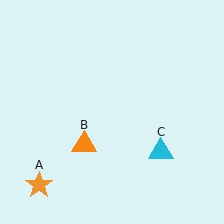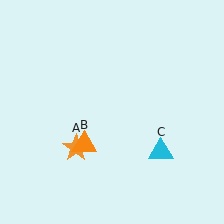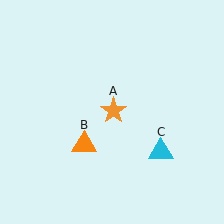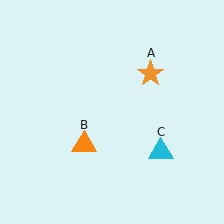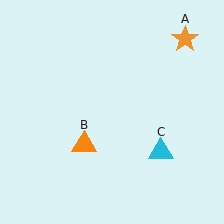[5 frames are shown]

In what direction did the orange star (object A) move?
The orange star (object A) moved up and to the right.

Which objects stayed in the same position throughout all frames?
Orange triangle (object B) and cyan triangle (object C) remained stationary.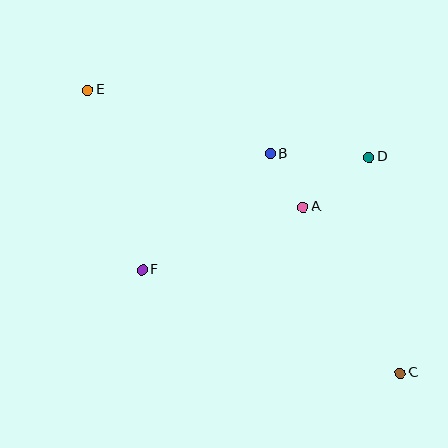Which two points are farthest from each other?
Points C and E are farthest from each other.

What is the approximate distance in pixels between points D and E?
The distance between D and E is approximately 289 pixels.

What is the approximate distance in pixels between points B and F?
The distance between B and F is approximately 173 pixels.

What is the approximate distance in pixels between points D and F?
The distance between D and F is approximately 254 pixels.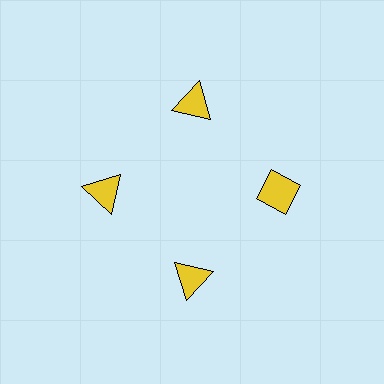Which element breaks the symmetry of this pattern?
The yellow diamond at roughly the 3 o'clock position breaks the symmetry. All other shapes are yellow triangles.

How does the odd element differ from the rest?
It has a different shape: diamond instead of triangle.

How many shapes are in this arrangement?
There are 4 shapes arranged in a ring pattern.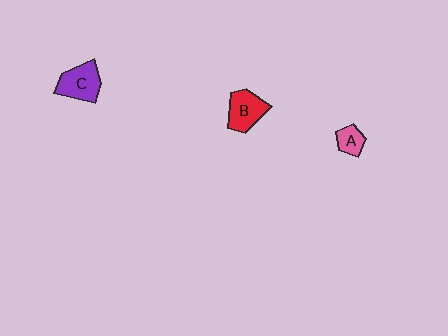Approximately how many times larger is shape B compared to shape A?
Approximately 1.9 times.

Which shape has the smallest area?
Shape A (pink).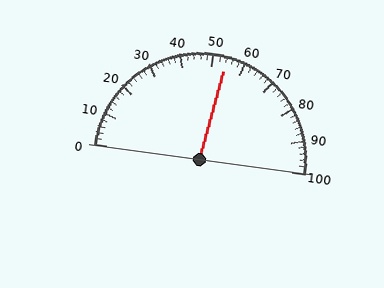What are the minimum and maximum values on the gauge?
The gauge ranges from 0 to 100.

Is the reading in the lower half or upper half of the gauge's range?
The reading is in the upper half of the range (0 to 100).